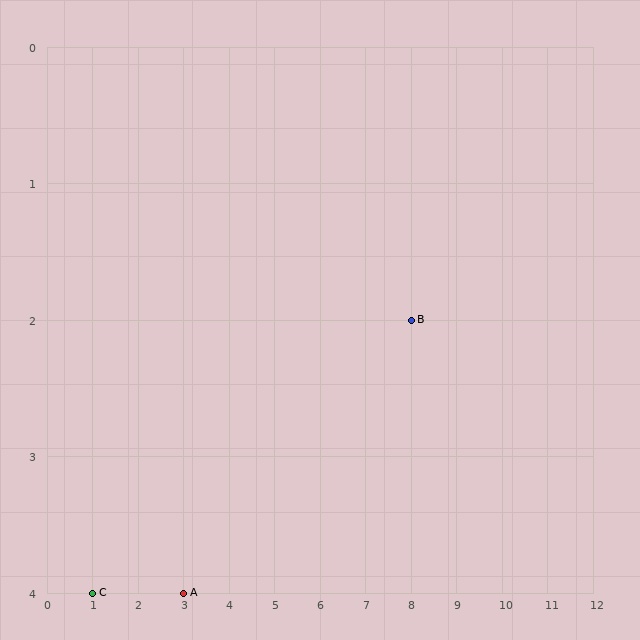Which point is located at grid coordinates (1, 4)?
Point C is at (1, 4).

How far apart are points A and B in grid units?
Points A and B are 5 columns and 2 rows apart (about 5.4 grid units diagonally).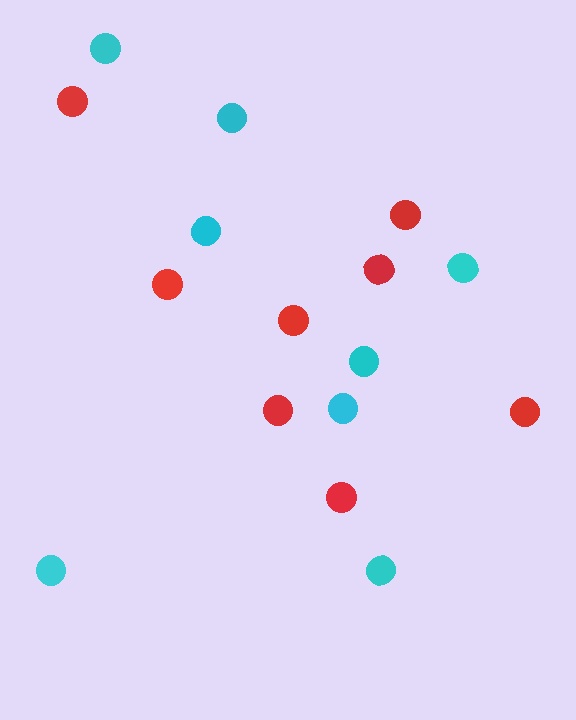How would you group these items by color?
There are 2 groups: one group of red circles (8) and one group of cyan circles (8).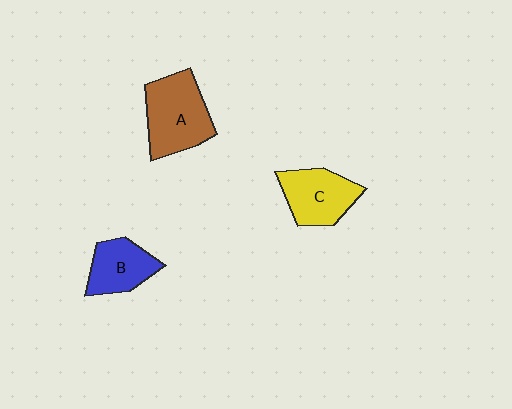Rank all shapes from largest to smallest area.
From largest to smallest: A (brown), C (yellow), B (blue).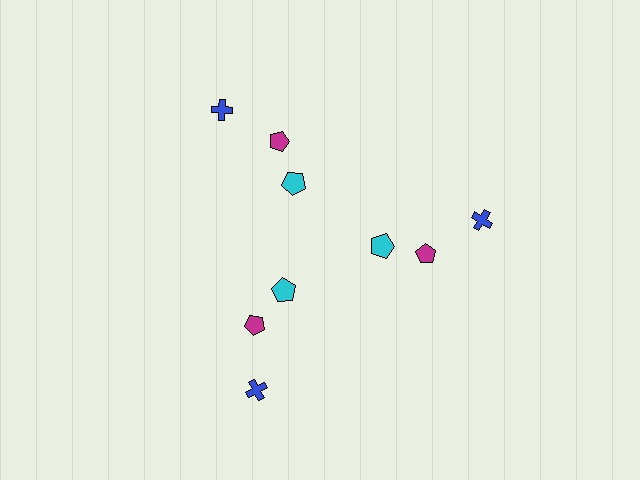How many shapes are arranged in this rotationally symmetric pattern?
There are 9 shapes, arranged in 3 groups of 3.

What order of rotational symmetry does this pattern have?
This pattern has 3-fold rotational symmetry.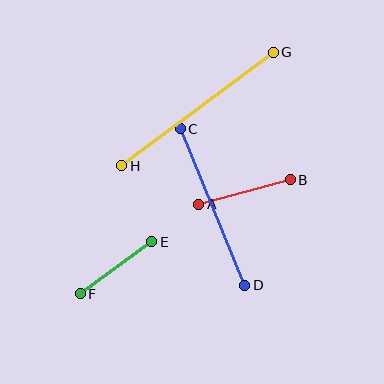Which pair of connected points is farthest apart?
Points G and H are farthest apart.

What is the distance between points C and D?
The distance is approximately 169 pixels.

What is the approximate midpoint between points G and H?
The midpoint is at approximately (197, 109) pixels.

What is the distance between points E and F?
The distance is approximately 88 pixels.